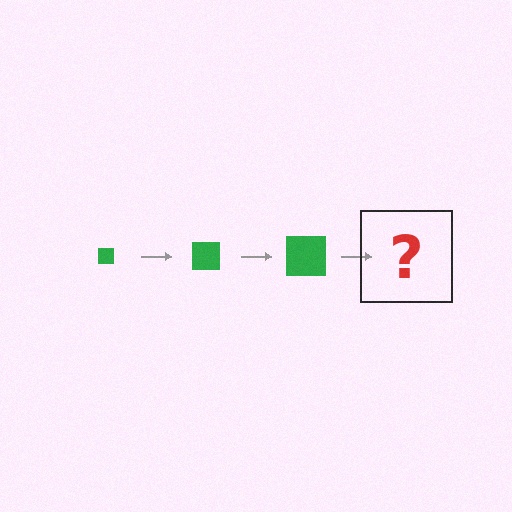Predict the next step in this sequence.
The next step is a green square, larger than the previous one.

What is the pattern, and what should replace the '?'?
The pattern is that the square gets progressively larger each step. The '?' should be a green square, larger than the previous one.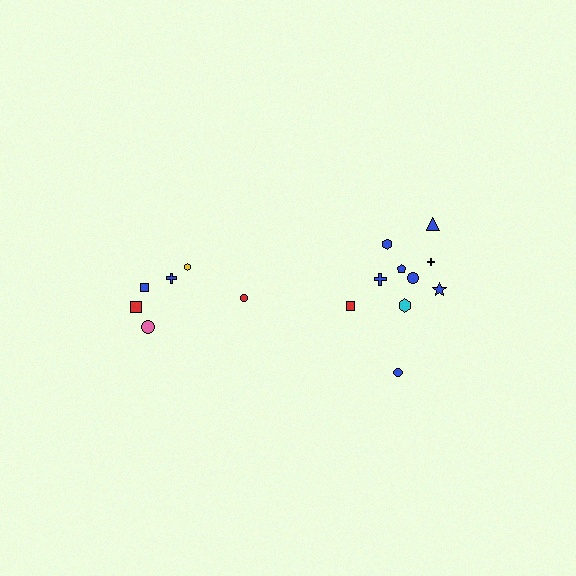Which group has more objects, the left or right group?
The right group.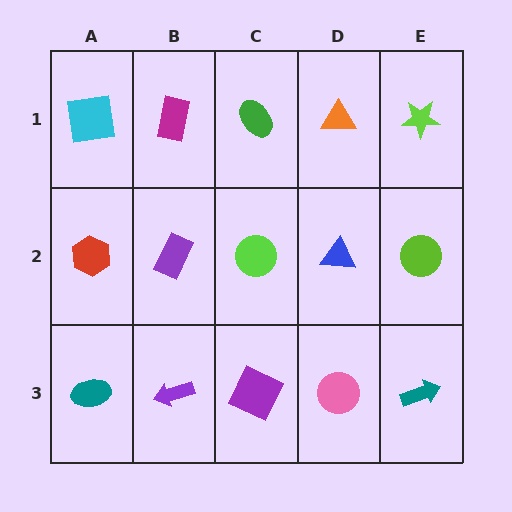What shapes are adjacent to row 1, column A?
A red hexagon (row 2, column A), a magenta rectangle (row 1, column B).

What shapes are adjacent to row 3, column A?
A red hexagon (row 2, column A), a purple arrow (row 3, column B).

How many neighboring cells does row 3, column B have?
3.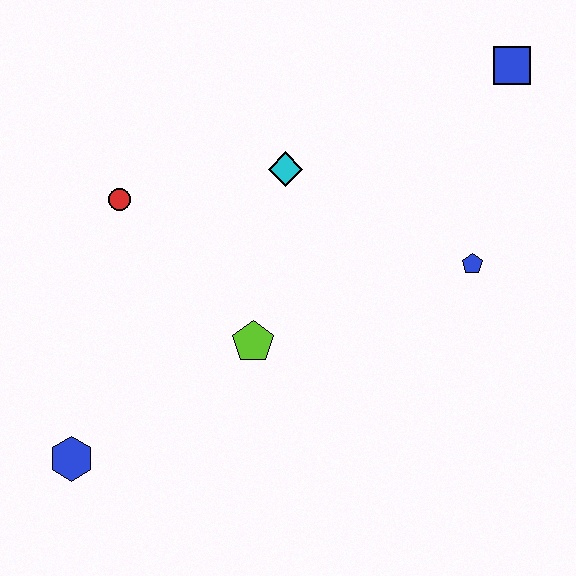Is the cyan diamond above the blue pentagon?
Yes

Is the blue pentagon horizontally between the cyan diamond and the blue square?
Yes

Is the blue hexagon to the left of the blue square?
Yes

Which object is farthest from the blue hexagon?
The blue square is farthest from the blue hexagon.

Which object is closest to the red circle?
The cyan diamond is closest to the red circle.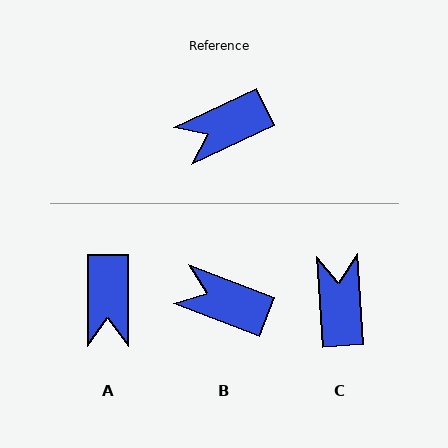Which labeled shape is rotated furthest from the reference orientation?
C, about 111 degrees away.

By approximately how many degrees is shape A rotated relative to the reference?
Approximately 65 degrees counter-clockwise.